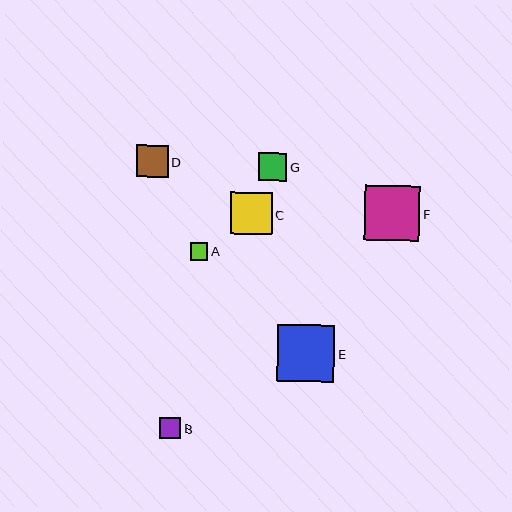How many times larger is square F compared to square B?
Square F is approximately 2.6 times the size of square B.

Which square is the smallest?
Square A is the smallest with a size of approximately 17 pixels.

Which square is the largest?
Square E is the largest with a size of approximately 57 pixels.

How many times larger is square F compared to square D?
Square F is approximately 1.8 times the size of square D.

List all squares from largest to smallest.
From largest to smallest: E, F, C, D, G, B, A.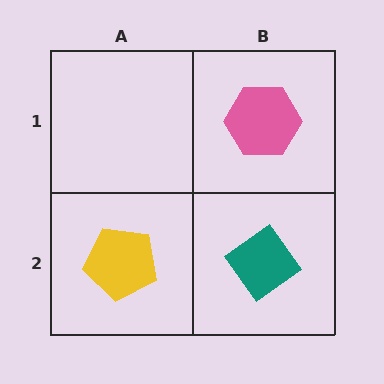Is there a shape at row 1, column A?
No, that cell is empty.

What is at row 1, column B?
A pink hexagon.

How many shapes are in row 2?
2 shapes.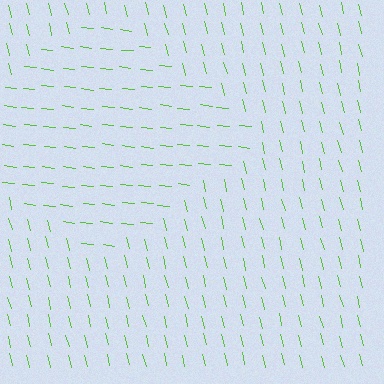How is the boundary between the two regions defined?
The boundary is defined purely by a change in line orientation (approximately 69 degrees difference). All lines are the same color and thickness.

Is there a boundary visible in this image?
Yes, there is a texture boundary formed by a change in line orientation.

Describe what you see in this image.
The image is filled with small lime line segments. A diamond region in the image has lines oriented differently from the surrounding lines, creating a visible texture boundary.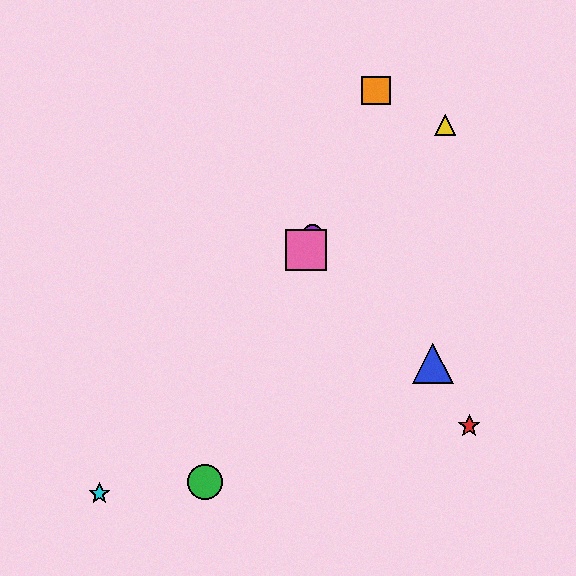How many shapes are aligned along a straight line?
4 shapes (the green circle, the purple circle, the orange square, the pink square) are aligned along a straight line.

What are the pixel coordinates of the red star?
The red star is at (469, 426).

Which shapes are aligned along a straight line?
The green circle, the purple circle, the orange square, the pink square are aligned along a straight line.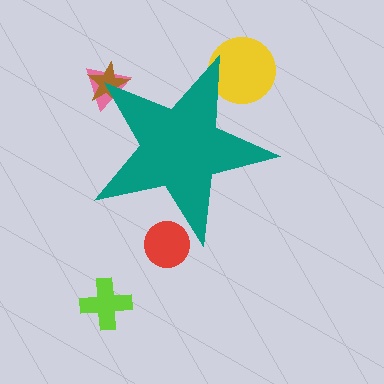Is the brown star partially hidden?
Yes, the brown star is partially hidden behind the teal star.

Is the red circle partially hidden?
Yes, the red circle is partially hidden behind the teal star.